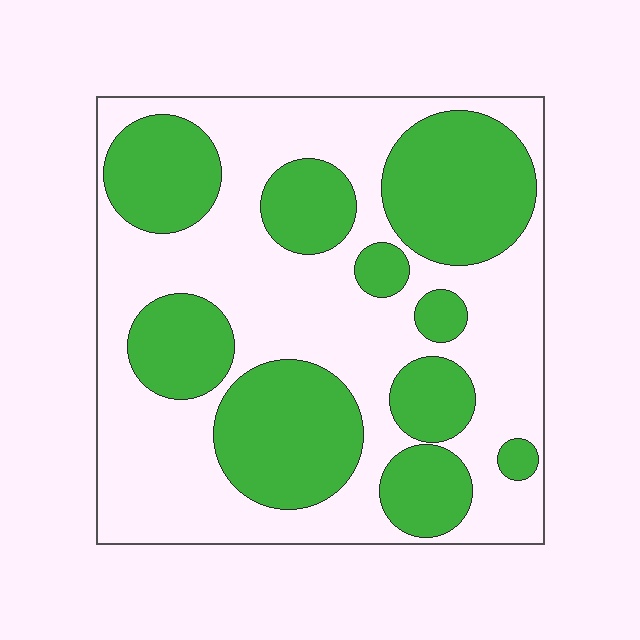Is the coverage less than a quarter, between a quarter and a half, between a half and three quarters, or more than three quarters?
Between a quarter and a half.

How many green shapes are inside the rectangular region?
10.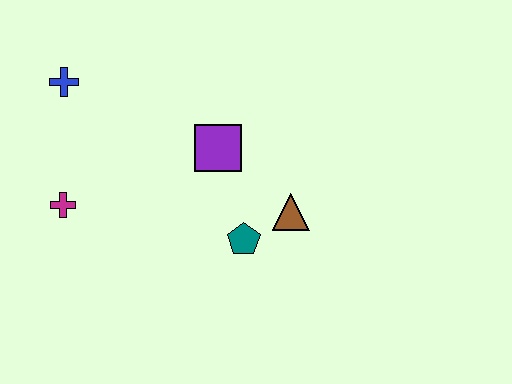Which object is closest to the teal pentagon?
The brown triangle is closest to the teal pentagon.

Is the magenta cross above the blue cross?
No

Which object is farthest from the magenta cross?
The brown triangle is farthest from the magenta cross.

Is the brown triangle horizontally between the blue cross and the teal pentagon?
No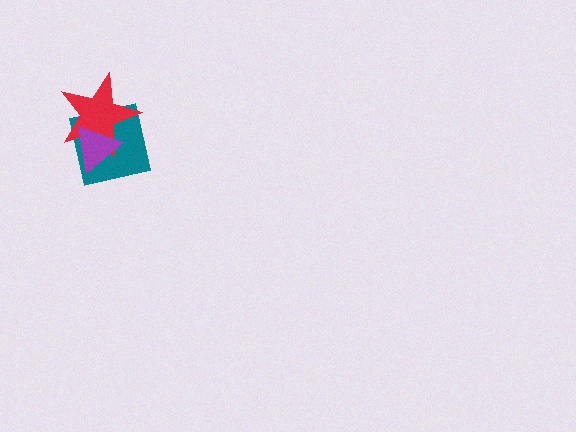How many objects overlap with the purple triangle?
2 objects overlap with the purple triangle.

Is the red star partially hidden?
Yes, it is partially covered by another shape.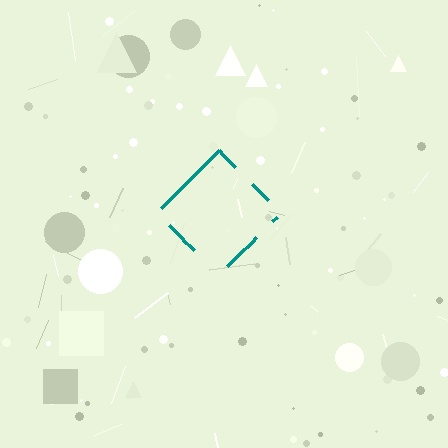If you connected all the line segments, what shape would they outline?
They would outline a diamond.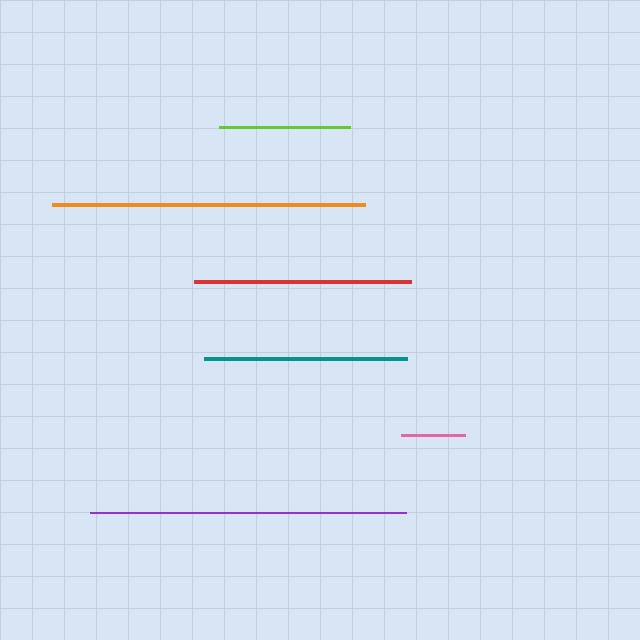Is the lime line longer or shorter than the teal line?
The teal line is longer than the lime line.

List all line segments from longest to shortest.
From longest to shortest: purple, orange, red, teal, lime, pink.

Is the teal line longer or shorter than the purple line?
The purple line is longer than the teal line.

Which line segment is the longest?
The purple line is the longest at approximately 316 pixels.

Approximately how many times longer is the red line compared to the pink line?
The red line is approximately 3.4 times the length of the pink line.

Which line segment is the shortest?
The pink line is the shortest at approximately 65 pixels.